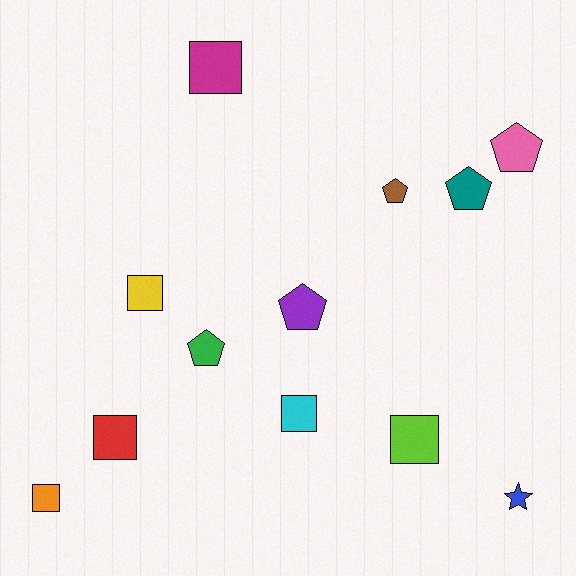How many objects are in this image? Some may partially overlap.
There are 12 objects.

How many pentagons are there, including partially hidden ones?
There are 5 pentagons.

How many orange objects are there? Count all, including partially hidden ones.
There is 1 orange object.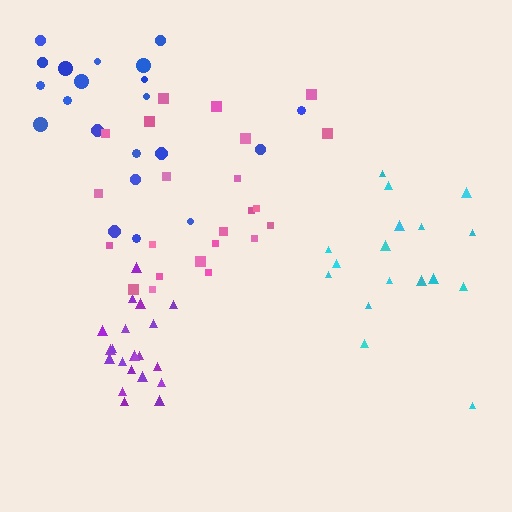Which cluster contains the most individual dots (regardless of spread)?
Pink (23).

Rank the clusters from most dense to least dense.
purple, pink, cyan, blue.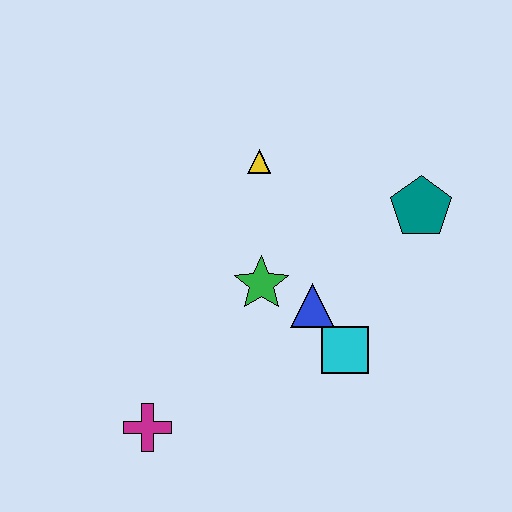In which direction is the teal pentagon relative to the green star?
The teal pentagon is to the right of the green star.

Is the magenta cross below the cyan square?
Yes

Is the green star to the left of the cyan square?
Yes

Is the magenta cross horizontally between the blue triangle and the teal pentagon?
No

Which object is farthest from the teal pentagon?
The magenta cross is farthest from the teal pentagon.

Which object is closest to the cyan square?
The blue triangle is closest to the cyan square.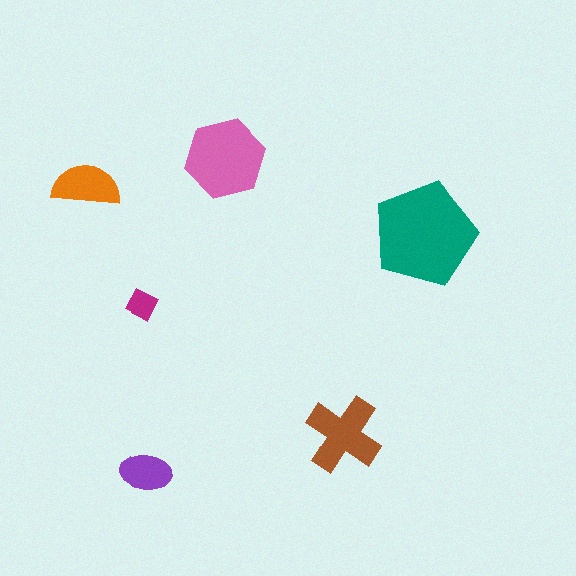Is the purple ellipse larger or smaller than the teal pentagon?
Smaller.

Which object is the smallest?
The magenta diamond.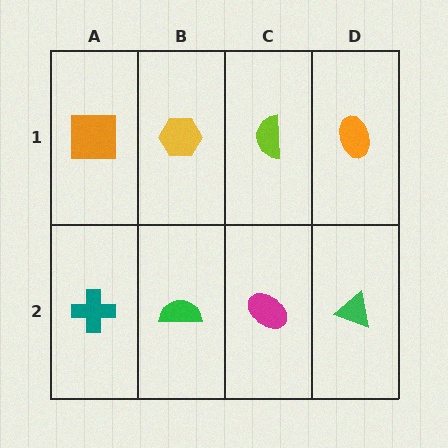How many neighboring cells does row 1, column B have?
3.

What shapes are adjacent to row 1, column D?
A green triangle (row 2, column D), a lime semicircle (row 1, column C).